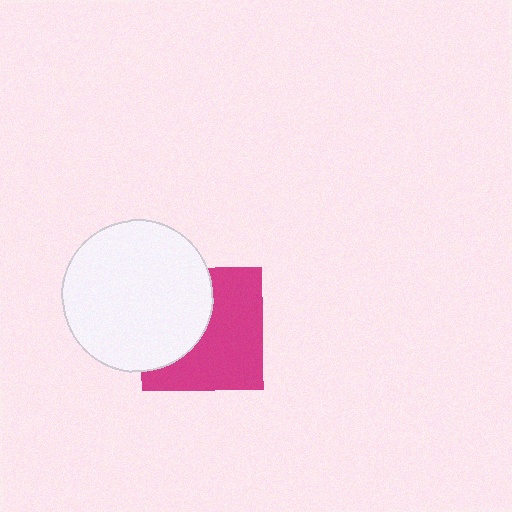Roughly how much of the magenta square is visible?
About half of it is visible (roughly 58%).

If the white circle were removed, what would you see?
You would see the complete magenta square.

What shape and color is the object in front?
The object in front is a white circle.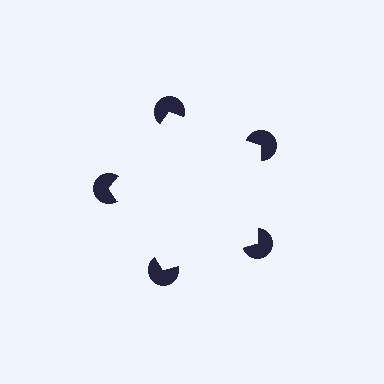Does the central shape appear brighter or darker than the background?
It typically appears slightly brighter than the background, even though no actual brightness change is drawn.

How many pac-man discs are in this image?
There are 5 — one at each vertex of the illusory pentagon.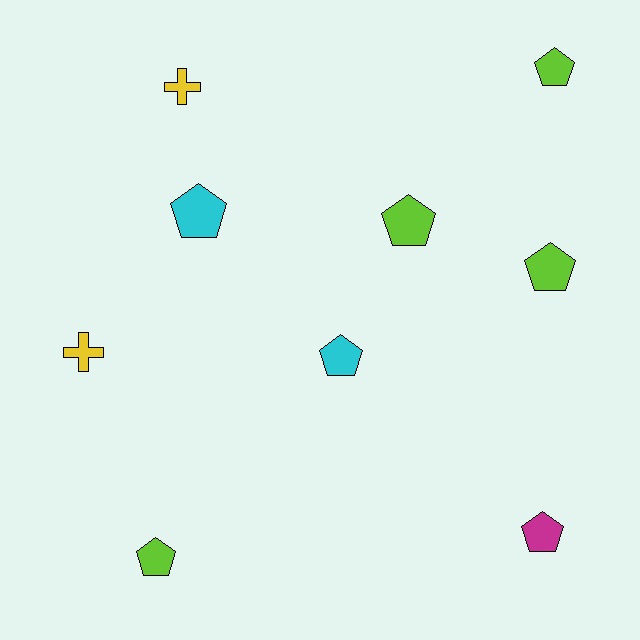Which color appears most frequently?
Lime, with 4 objects.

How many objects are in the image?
There are 9 objects.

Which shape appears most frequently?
Pentagon, with 7 objects.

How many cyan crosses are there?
There are no cyan crosses.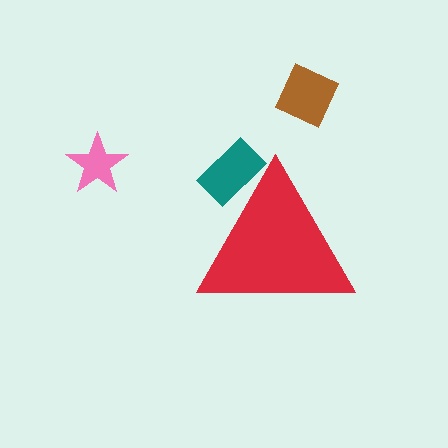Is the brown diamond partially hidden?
No, the brown diamond is fully visible.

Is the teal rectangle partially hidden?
Yes, the teal rectangle is partially hidden behind the red triangle.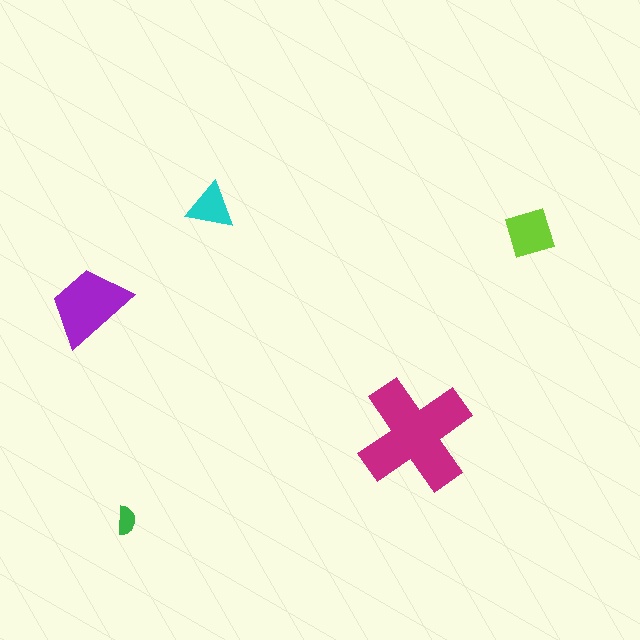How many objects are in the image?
There are 5 objects in the image.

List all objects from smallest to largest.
The green semicircle, the cyan triangle, the lime diamond, the purple trapezoid, the magenta cross.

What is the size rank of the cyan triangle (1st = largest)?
4th.